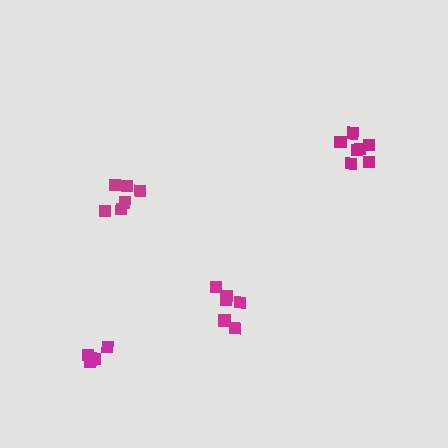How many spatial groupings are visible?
There are 4 spatial groupings.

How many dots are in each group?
Group 1: 7 dots, Group 2: 6 dots, Group 3: 6 dots, Group 4: 5 dots (24 total).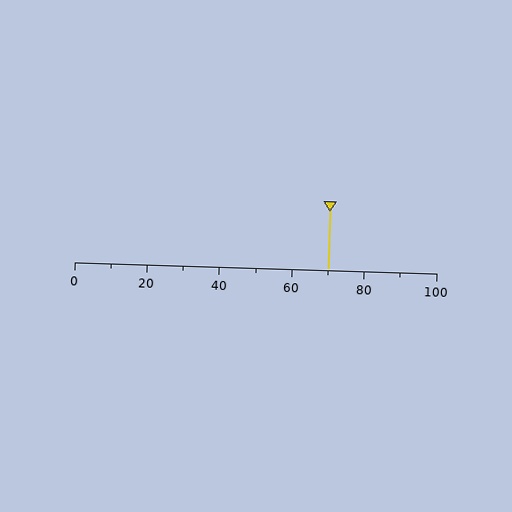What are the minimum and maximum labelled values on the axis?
The axis runs from 0 to 100.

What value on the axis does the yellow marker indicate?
The marker indicates approximately 70.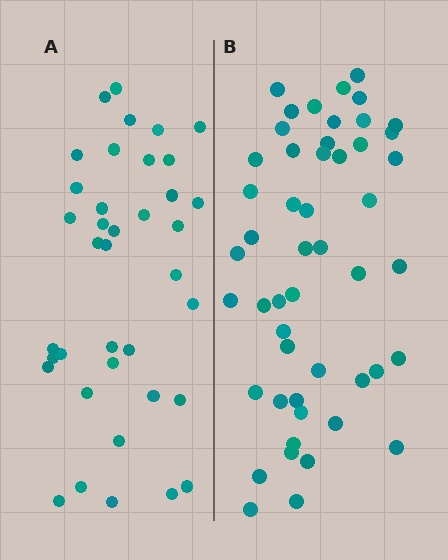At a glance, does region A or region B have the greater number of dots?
Region B (the right region) has more dots.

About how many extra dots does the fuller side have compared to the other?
Region B has roughly 12 or so more dots than region A.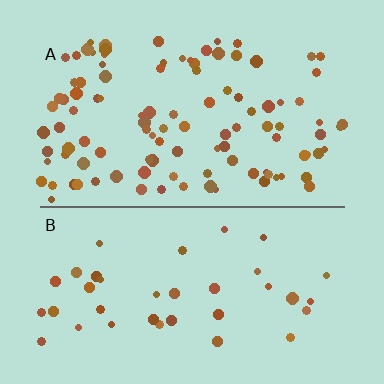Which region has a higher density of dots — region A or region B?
A (the top).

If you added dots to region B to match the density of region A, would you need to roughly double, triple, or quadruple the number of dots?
Approximately triple.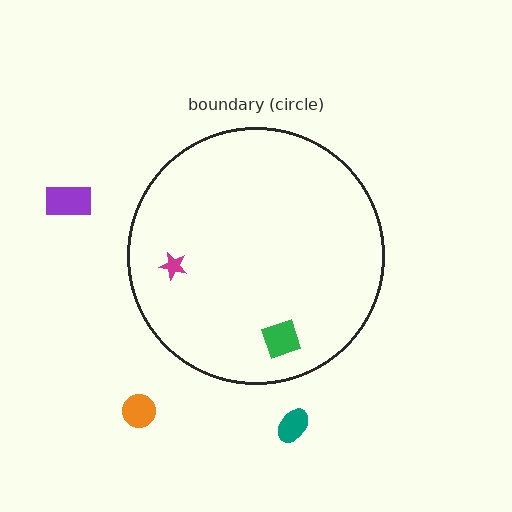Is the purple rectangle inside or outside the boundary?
Outside.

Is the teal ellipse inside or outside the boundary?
Outside.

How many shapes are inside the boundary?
2 inside, 3 outside.